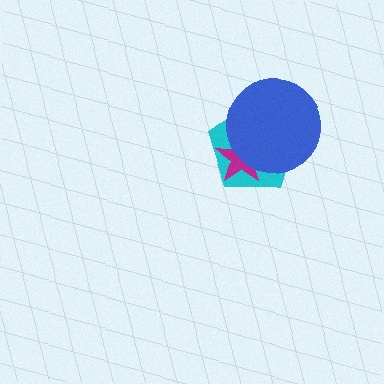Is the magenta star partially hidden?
Yes, it is partially covered by another shape.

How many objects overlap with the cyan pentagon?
2 objects overlap with the cyan pentagon.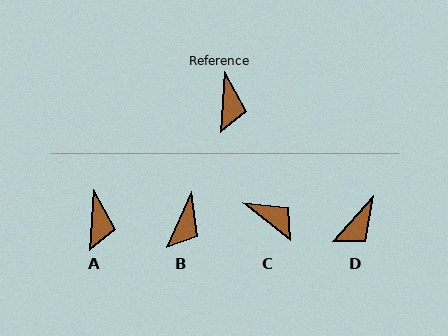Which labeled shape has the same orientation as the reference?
A.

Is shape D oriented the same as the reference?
No, it is off by about 38 degrees.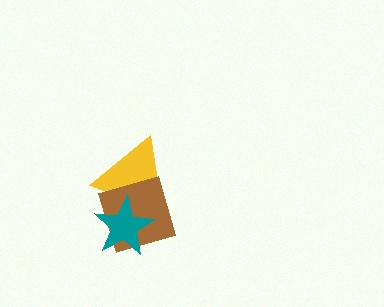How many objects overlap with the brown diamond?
2 objects overlap with the brown diamond.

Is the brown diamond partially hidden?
Yes, it is partially covered by another shape.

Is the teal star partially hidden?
No, no other shape covers it.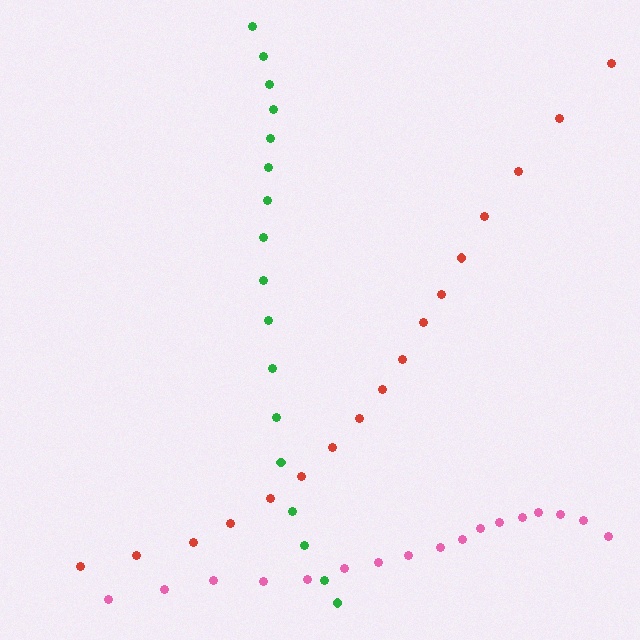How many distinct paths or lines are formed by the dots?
There are 3 distinct paths.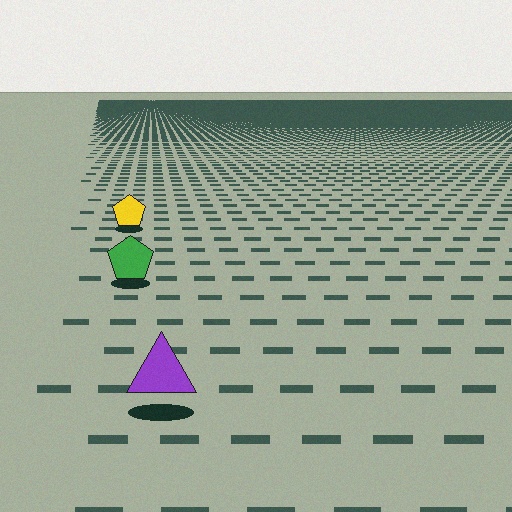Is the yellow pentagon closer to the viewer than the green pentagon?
No. The green pentagon is closer — you can tell from the texture gradient: the ground texture is coarser near it.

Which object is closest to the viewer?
The purple triangle is closest. The texture marks near it are larger and more spread out.